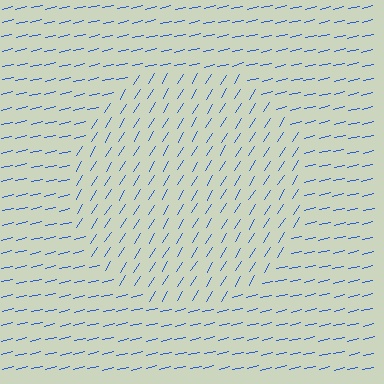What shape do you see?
I see a circle.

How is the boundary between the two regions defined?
The boundary is defined purely by a change in line orientation (approximately 45 degrees difference). All lines are the same color and thickness.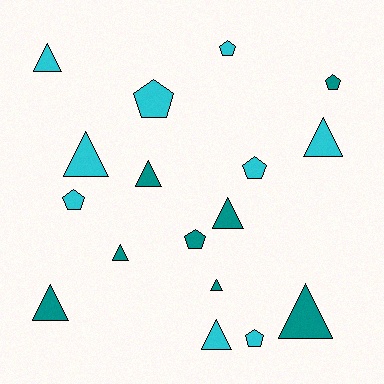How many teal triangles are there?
There are 6 teal triangles.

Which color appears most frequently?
Cyan, with 9 objects.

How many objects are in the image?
There are 17 objects.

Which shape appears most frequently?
Triangle, with 10 objects.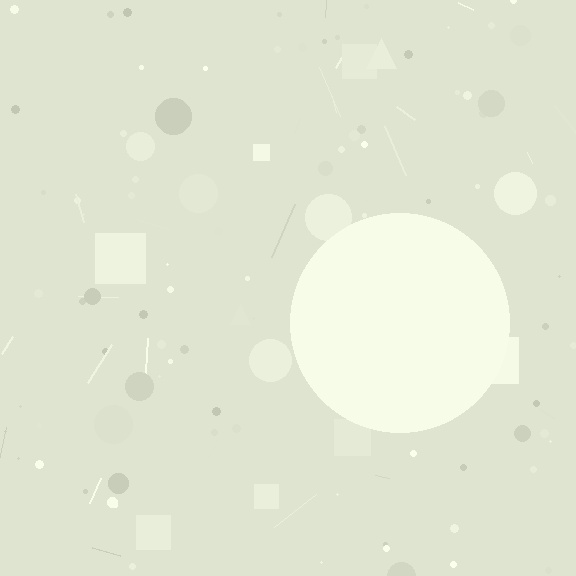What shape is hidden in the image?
A circle is hidden in the image.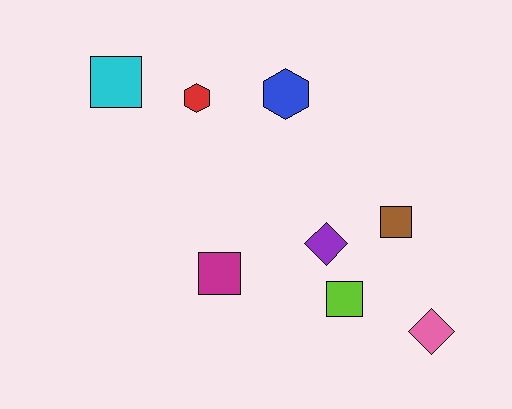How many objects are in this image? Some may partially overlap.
There are 8 objects.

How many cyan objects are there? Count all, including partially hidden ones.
There is 1 cyan object.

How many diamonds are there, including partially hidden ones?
There are 2 diamonds.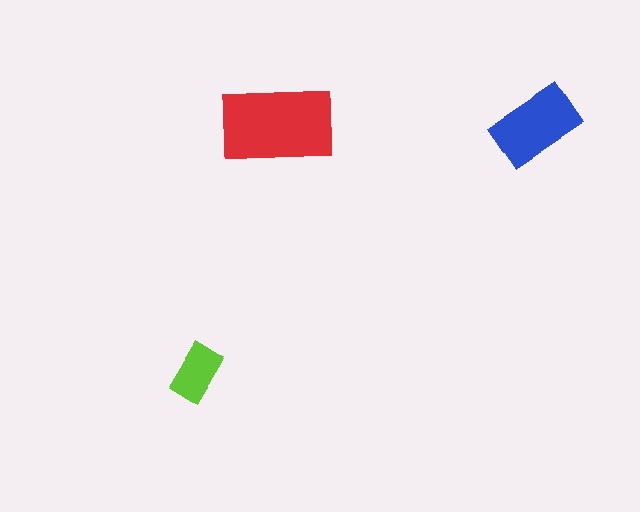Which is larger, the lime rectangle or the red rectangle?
The red one.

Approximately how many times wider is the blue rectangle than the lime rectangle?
About 1.5 times wider.